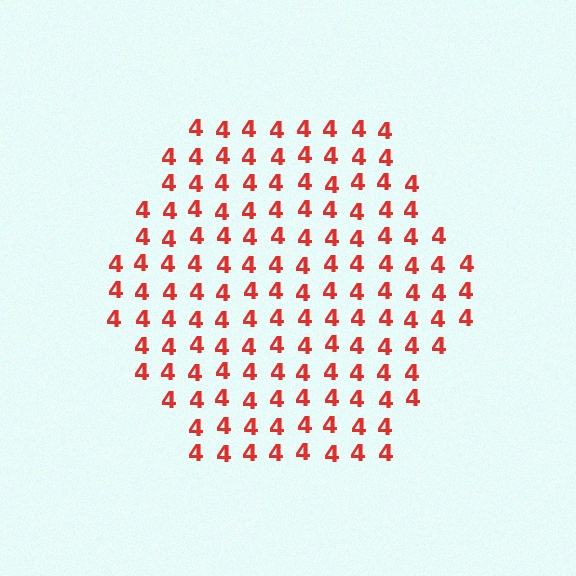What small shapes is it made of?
It is made of small digit 4's.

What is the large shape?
The large shape is a hexagon.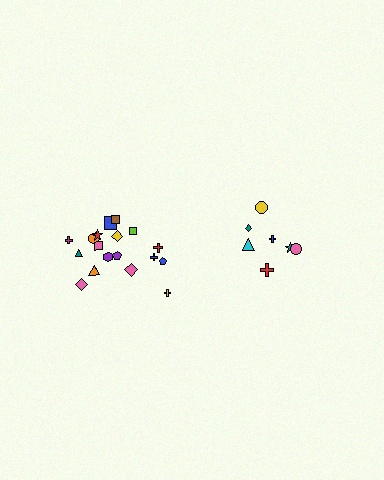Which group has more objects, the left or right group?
The left group.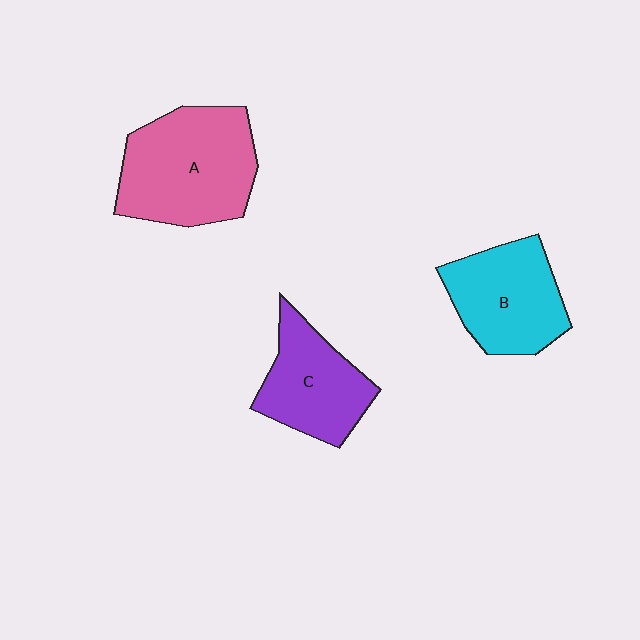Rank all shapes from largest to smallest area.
From largest to smallest: A (pink), B (cyan), C (purple).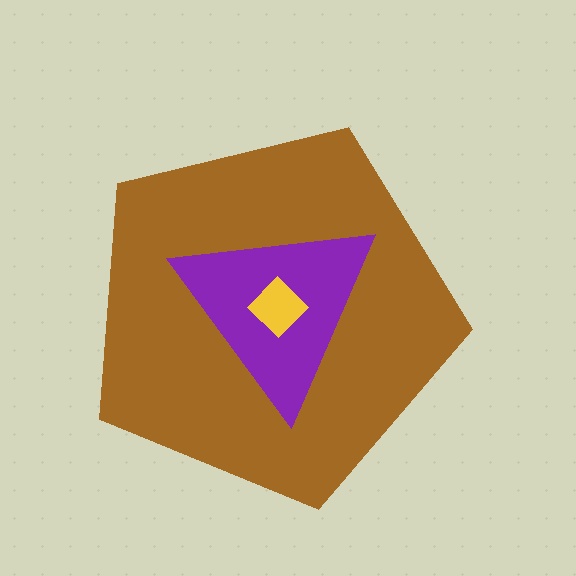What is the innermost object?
The yellow diamond.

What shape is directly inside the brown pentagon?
The purple triangle.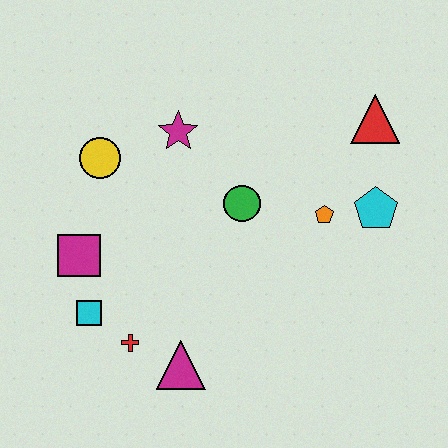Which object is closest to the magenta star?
The yellow circle is closest to the magenta star.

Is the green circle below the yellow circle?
Yes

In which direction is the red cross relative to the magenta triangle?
The red cross is to the left of the magenta triangle.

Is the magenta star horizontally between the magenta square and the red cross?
No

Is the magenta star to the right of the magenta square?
Yes